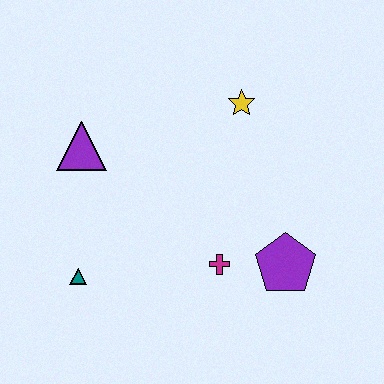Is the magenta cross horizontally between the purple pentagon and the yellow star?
No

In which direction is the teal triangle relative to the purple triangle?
The teal triangle is below the purple triangle.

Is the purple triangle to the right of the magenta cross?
No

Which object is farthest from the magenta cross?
The purple triangle is farthest from the magenta cross.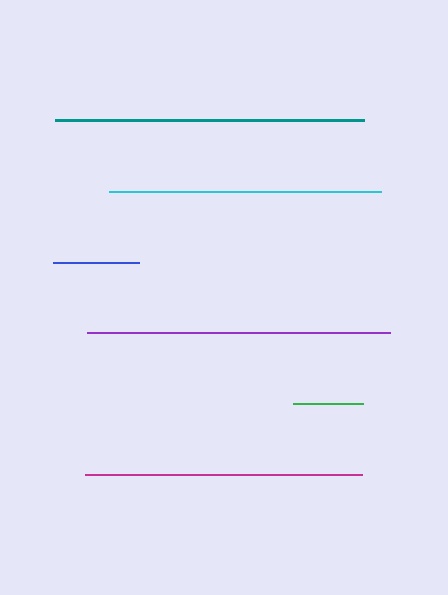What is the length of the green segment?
The green segment is approximately 70 pixels long.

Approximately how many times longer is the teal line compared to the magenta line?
The teal line is approximately 1.1 times the length of the magenta line.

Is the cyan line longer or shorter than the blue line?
The cyan line is longer than the blue line.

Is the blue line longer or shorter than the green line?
The blue line is longer than the green line.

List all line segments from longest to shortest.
From longest to shortest: teal, purple, magenta, cyan, blue, green.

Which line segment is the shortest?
The green line is the shortest at approximately 70 pixels.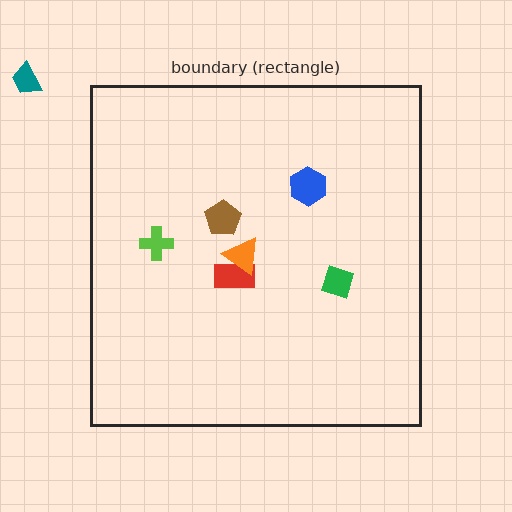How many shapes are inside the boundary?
6 inside, 1 outside.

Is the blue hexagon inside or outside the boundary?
Inside.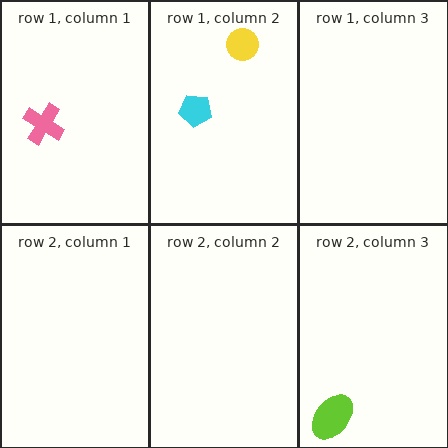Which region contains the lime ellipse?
The row 2, column 3 region.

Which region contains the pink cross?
The row 1, column 1 region.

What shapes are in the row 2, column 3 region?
The lime ellipse.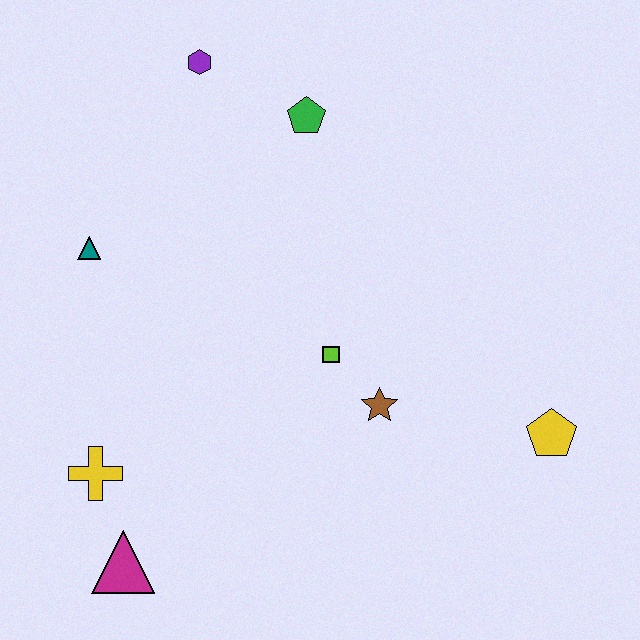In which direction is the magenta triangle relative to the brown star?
The magenta triangle is to the left of the brown star.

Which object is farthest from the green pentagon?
The magenta triangle is farthest from the green pentagon.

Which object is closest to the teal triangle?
The purple hexagon is closest to the teal triangle.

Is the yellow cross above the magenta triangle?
Yes